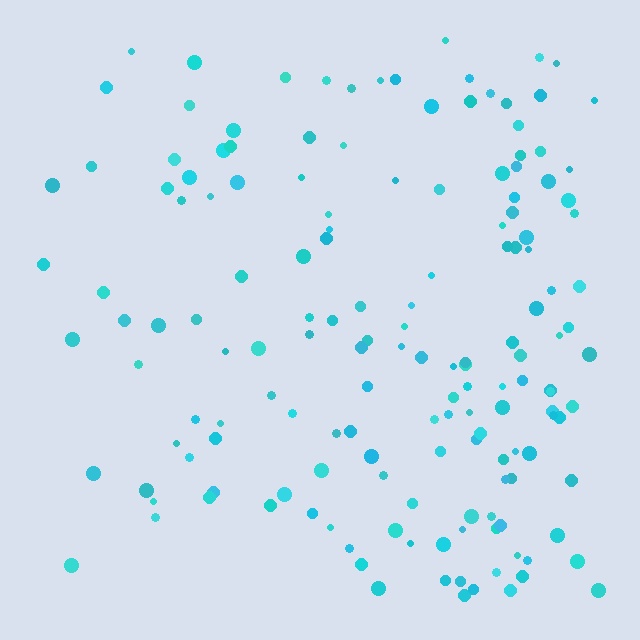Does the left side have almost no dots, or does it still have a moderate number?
Still a moderate number, just noticeably fewer than the right.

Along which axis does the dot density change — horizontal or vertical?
Horizontal.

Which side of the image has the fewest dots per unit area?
The left.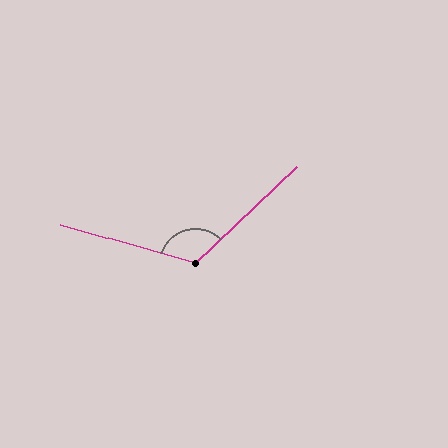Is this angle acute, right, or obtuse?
It is obtuse.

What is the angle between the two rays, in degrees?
Approximately 120 degrees.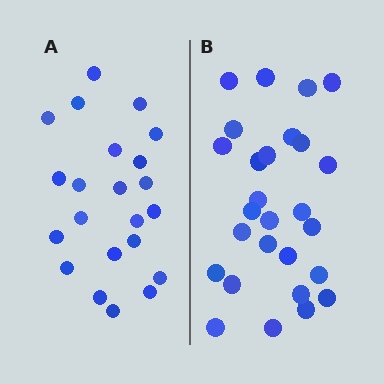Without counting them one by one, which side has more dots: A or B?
Region B (the right region) has more dots.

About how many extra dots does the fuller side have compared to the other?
Region B has about 5 more dots than region A.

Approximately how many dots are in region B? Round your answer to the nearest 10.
About 30 dots. (The exact count is 27, which rounds to 30.)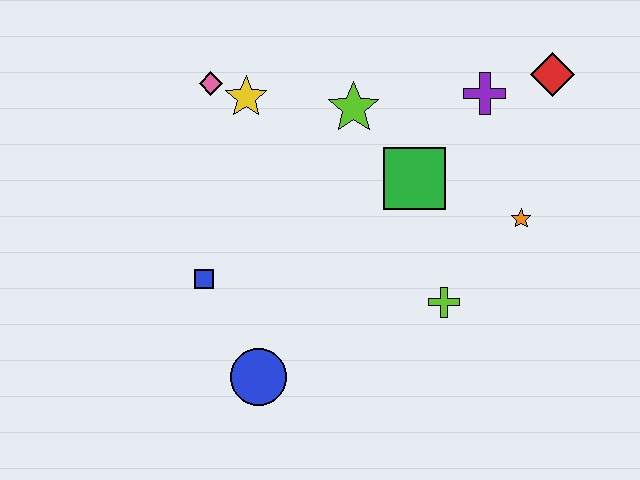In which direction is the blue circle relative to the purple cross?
The blue circle is below the purple cross.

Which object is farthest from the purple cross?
The blue circle is farthest from the purple cross.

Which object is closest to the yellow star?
The pink diamond is closest to the yellow star.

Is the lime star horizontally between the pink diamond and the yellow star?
No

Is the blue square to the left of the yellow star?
Yes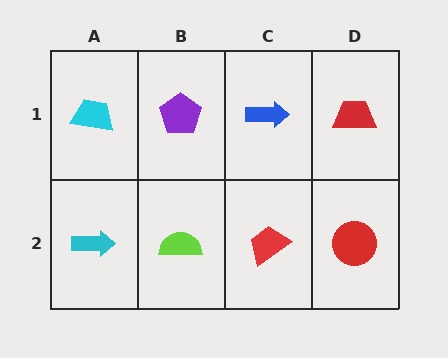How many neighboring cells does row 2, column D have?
2.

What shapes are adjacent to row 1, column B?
A lime semicircle (row 2, column B), a cyan trapezoid (row 1, column A), a blue arrow (row 1, column C).